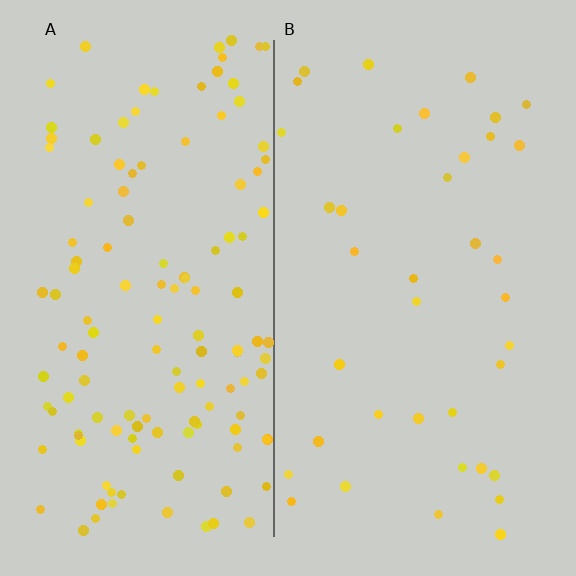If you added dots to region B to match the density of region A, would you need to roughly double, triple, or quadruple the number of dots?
Approximately triple.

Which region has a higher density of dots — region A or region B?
A (the left).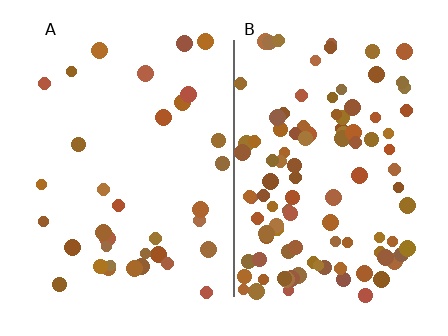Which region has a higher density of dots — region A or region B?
B (the right).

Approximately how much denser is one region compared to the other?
Approximately 3.0× — region B over region A.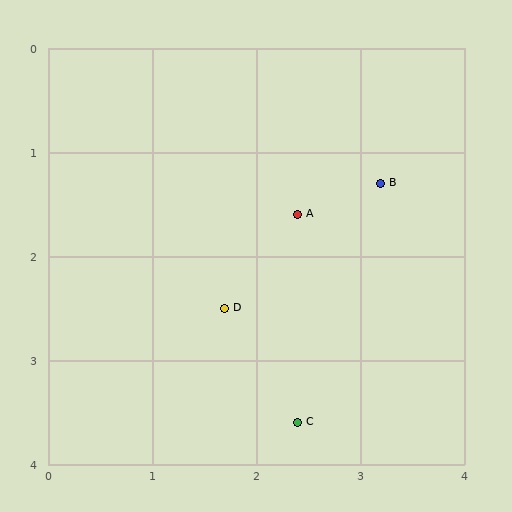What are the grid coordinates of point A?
Point A is at approximately (2.4, 1.6).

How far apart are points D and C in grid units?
Points D and C are about 1.3 grid units apart.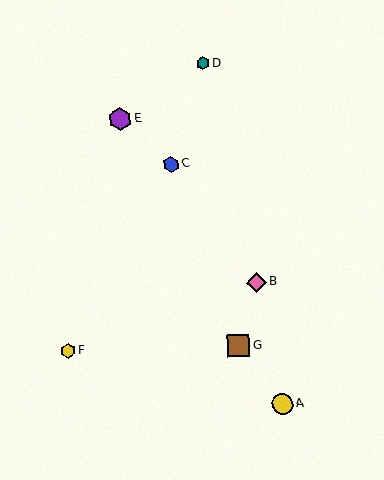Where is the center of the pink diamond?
The center of the pink diamond is at (257, 283).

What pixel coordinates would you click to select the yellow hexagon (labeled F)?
Click at (68, 351) to select the yellow hexagon F.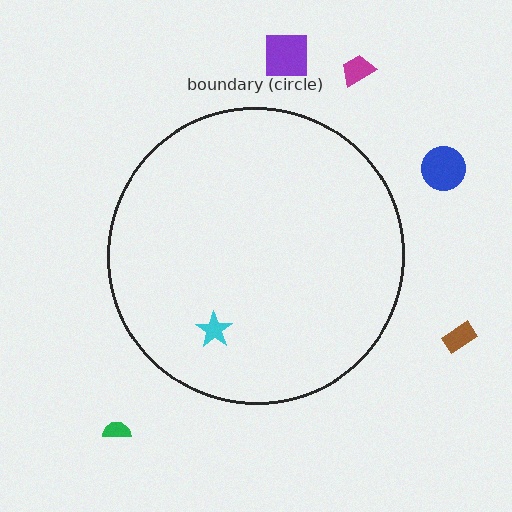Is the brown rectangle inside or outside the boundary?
Outside.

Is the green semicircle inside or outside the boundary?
Outside.